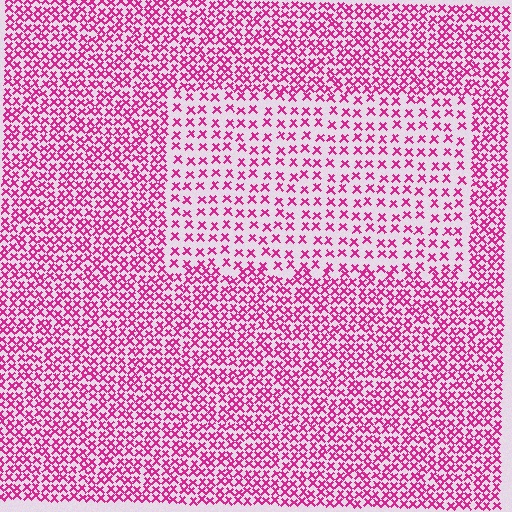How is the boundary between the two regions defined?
The boundary is defined by a change in element density (approximately 2.0x ratio). All elements are the same color, size, and shape.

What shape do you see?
I see a rectangle.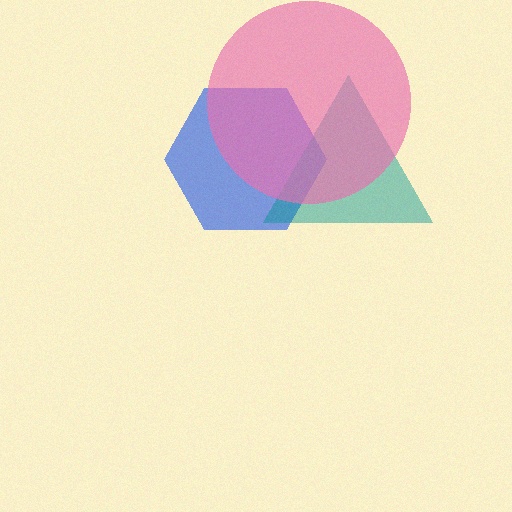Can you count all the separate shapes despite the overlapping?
Yes, there are 3 separate shapes.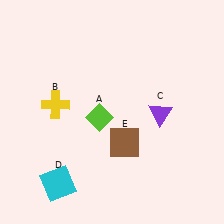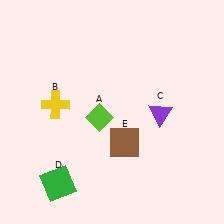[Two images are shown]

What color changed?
The square (D) changed from cyan in Image 1 to green in Image 2.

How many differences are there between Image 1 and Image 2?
There is 1 difference between the two images.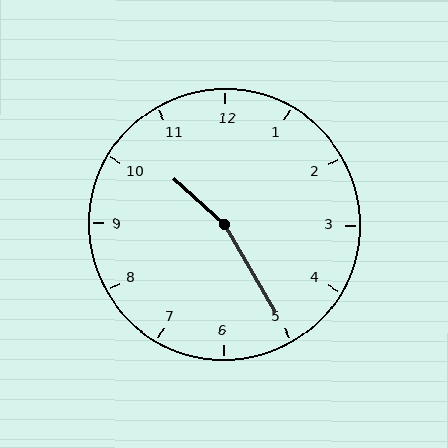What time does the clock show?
10:25.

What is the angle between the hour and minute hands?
Approximately 162 degrees.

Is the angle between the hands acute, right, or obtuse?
It is obtuse.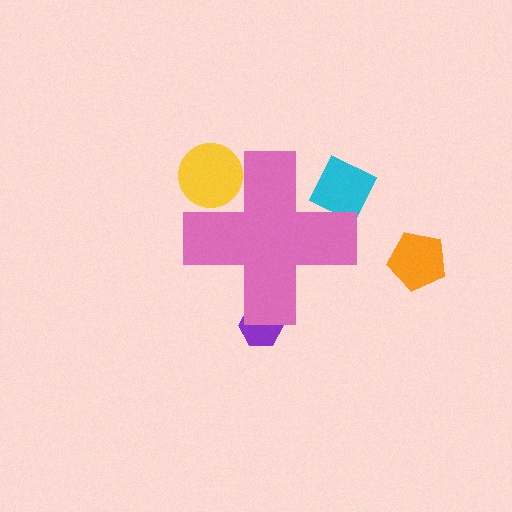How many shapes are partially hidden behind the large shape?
3 shapes are partially hidden.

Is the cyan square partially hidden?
Yes, the cyan square is partially hidden behind the pink cross.